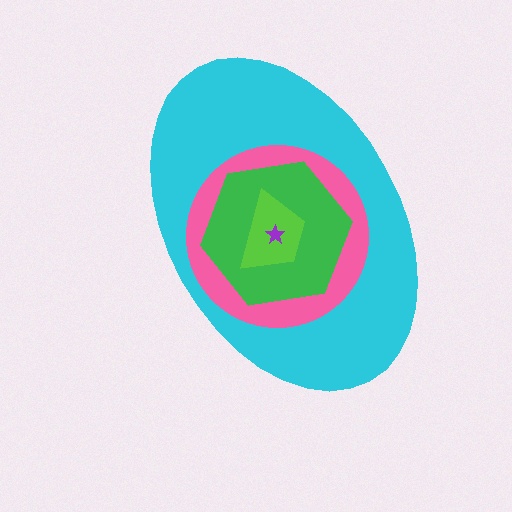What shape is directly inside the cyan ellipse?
The pink circle.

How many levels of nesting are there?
5.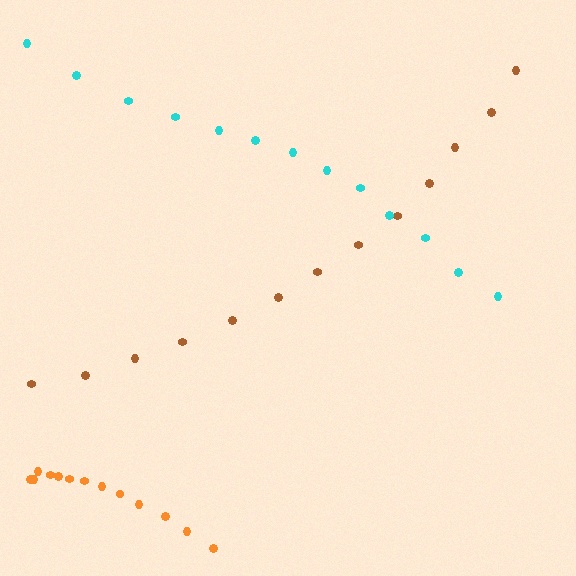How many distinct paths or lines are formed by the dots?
There are 3 distinct paths.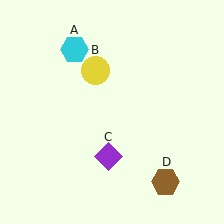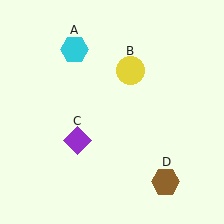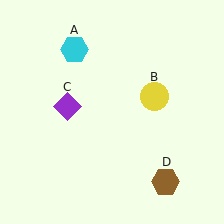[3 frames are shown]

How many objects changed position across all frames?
2 objects changed position: yellow circle (object B), purple diamond (object C).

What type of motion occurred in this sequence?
The yellow circle (object B), purple diamond (object C) rotated clockwise around the center of the scene.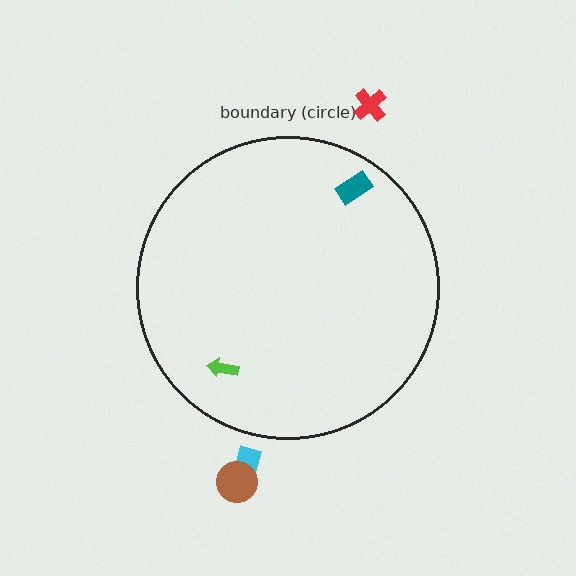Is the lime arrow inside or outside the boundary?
Inside.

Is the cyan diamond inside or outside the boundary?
Outside.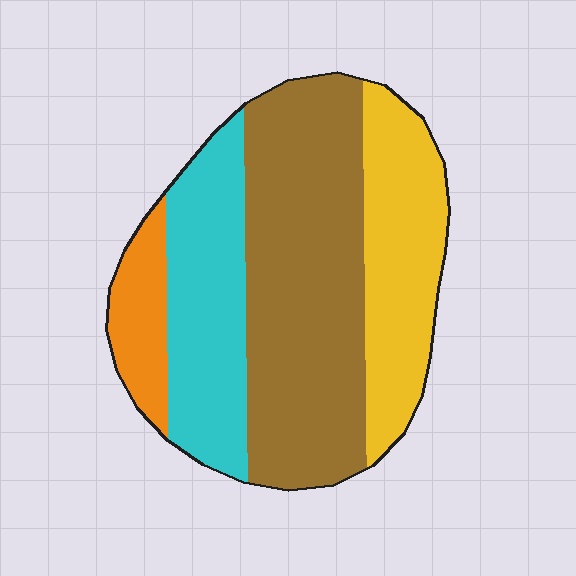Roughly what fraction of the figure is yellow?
Yellow takes up between a sixth and a third of the figure.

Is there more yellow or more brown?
Brown.